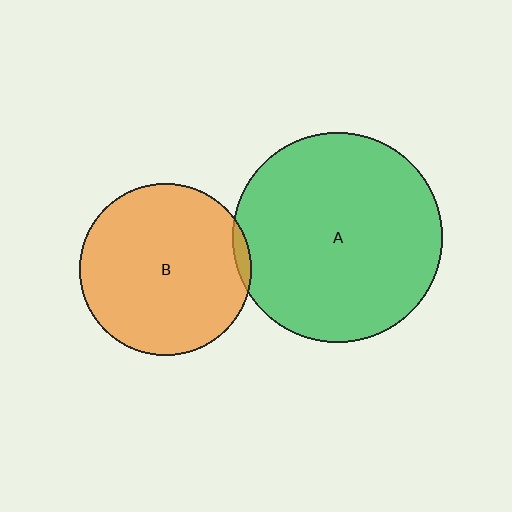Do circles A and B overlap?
Yes.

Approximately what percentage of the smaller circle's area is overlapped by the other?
Approximately 5%.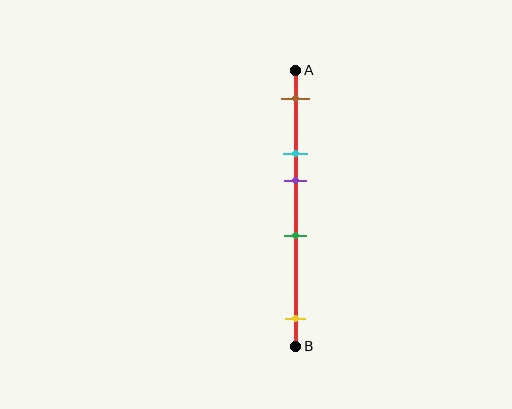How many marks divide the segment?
There are 5 marks dividing the segment.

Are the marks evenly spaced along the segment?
No, the marks are not evenly spaced.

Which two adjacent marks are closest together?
The cyan and purple marks are the closest adjacent pair.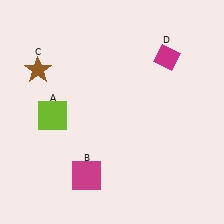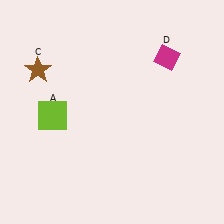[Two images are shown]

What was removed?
The magenta square (B) was removed in Image 2.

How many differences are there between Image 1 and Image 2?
There is 1 difference between the two images.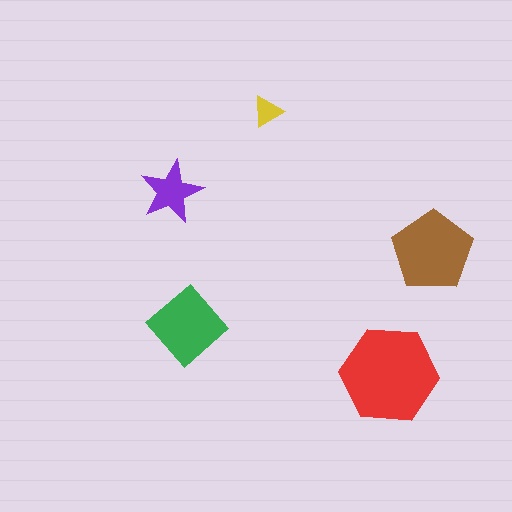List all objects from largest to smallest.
The red hexagon, the brown pentagon, the green diamond, the purple star, the yellow triangle.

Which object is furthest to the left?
The purple star is leftmost.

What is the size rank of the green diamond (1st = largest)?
3rd.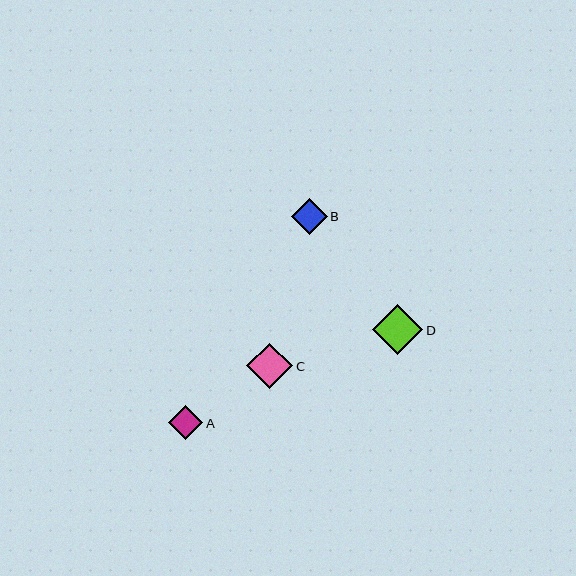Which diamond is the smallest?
Diamond A is the smallest with a size of approximately 34 pixels.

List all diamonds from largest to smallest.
From largest to smallest: D, C, B, A.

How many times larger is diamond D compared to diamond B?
Diamond D is approximately 1.4 times the size of diamond B.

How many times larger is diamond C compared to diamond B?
Diamond C is approximately 1.3 times the size of diamond B.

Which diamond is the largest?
Diamond D is the largest with a size of approximately 50 pixels.